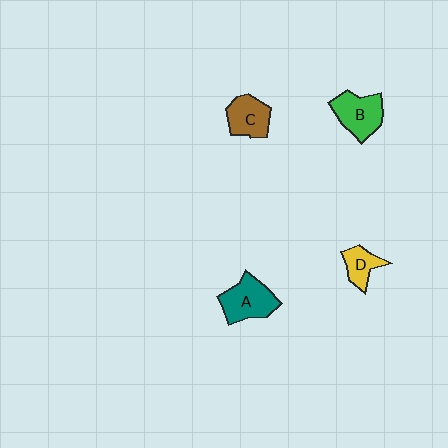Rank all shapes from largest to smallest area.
From largest to smallest: A (teal), B (green), C (brown), D (yellow).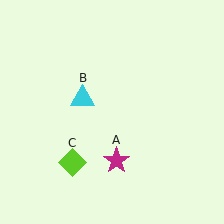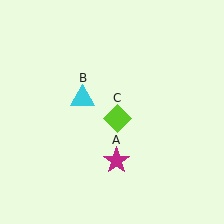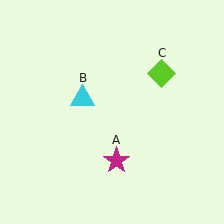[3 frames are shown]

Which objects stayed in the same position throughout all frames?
Magenta star (object A) and cyan triangle (object B) remained stationary.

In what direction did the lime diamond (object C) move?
The lime diamond (object C) moved up and to the right.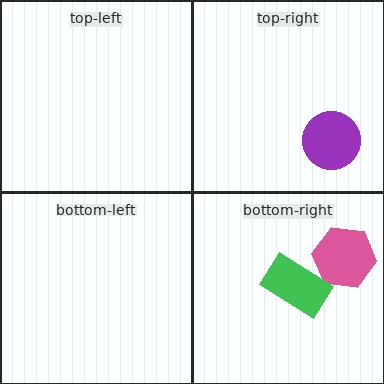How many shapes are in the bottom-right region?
2.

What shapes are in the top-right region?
The purple circle.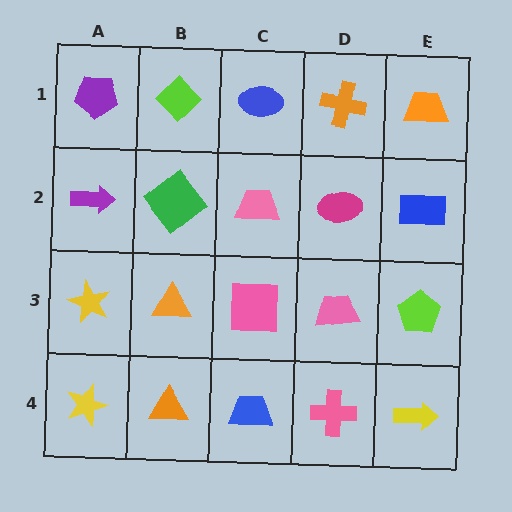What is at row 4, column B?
An orange triangle.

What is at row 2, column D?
A magenta ellipse.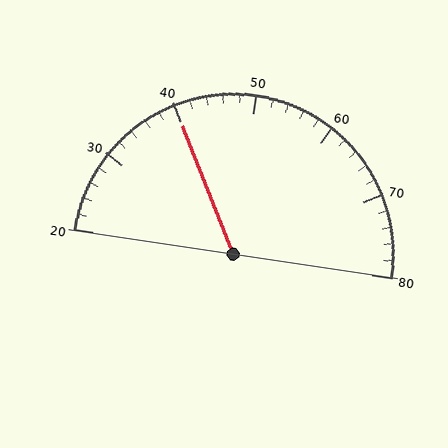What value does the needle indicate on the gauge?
The needle indicates approximately 40.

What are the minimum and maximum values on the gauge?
The gauge ranges from 20 to 80.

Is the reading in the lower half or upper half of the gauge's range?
The reading is in the lower half of the range (20 to 80).